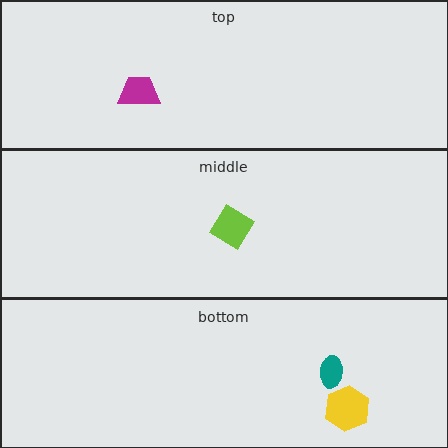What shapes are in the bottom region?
The teal ellipse, the yellow hexagon.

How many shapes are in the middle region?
1.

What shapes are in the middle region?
The lime diamond.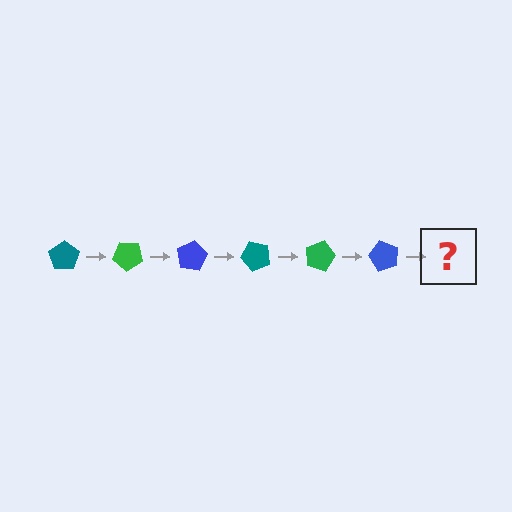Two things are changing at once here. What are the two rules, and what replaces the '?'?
The two rules are that it rotates 40 degrees each step and the color cycles through teal, green, and blue. The '?' should be a teal pentagon, rotated 240 degrees from the start.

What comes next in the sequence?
The next element should be a teal pentagon, rotated 240 degrees from the start.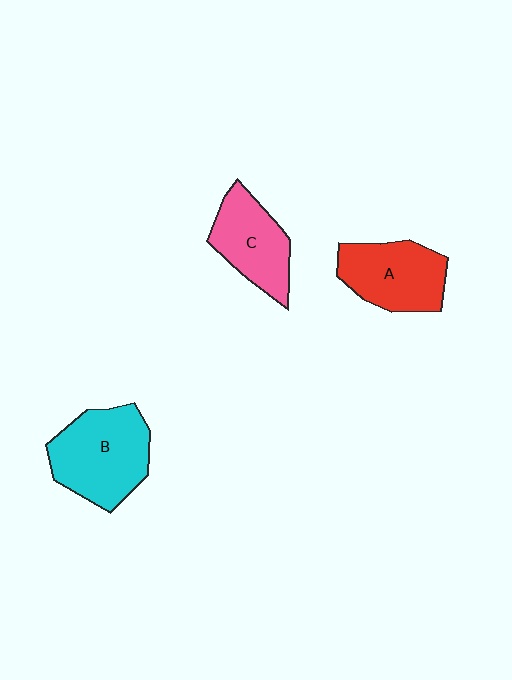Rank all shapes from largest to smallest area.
From largest to smallest: B (cyan), A (red), C (pink).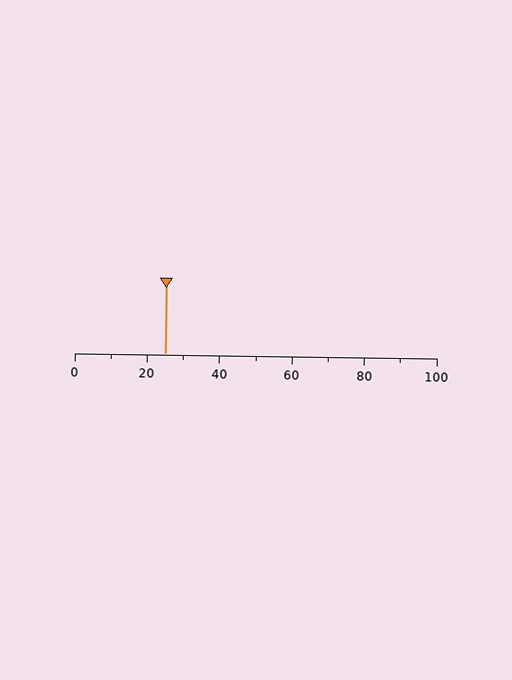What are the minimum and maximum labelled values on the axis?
The axis runs from 0 to 100.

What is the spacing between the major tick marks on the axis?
The major ticks are spaced 20 apart.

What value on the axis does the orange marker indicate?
The marker indicates approximately 25.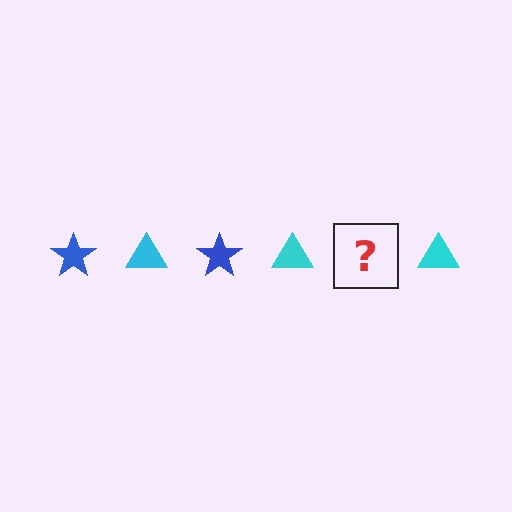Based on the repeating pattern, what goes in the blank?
The blank should be a blue star.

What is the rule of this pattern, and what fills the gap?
The rule is that the pattern alternates between blue star and cyan triangle. The gap should be filled with a blue star.